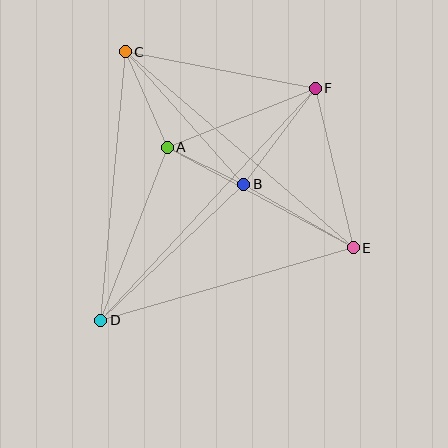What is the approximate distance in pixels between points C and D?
The distance between C and D is approximately 269 pixels.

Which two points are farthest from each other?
Points D and F are farthest from each other.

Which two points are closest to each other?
Points A and B are closest to each other.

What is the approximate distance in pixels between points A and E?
The distance between A and E is approximately 211 pixels.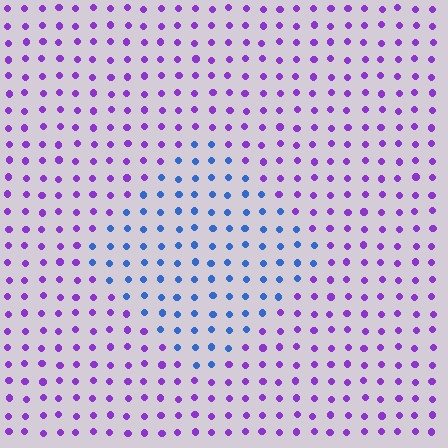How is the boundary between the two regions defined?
The boundary is defined purely by a slight shift in hue (about 57 degrees). Spacing, size, and orientation are identical on both sides.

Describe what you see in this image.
The image is filled with small purple elements in a uniform arrangement. A diamond-shaped region is visible where the elements are tinted to a slightly different hue, forming a subtle color boundary.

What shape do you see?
I see a diamond.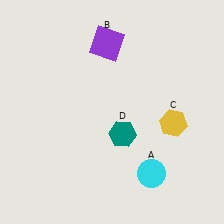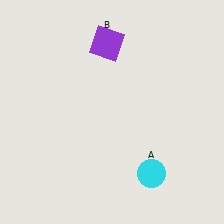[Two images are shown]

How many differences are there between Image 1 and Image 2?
There are 2 differences between the two images.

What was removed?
The yellow hexagon (C), the teal hexagon (D) were removed in Image 2.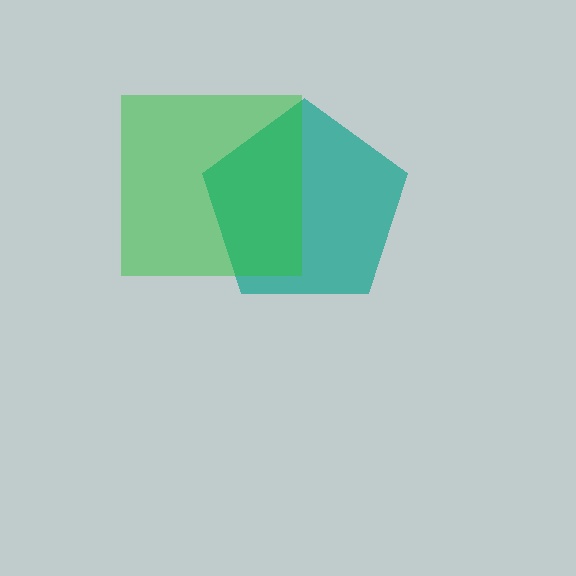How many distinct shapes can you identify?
There are 2 distinct shapes: a teal pentagon, a green square.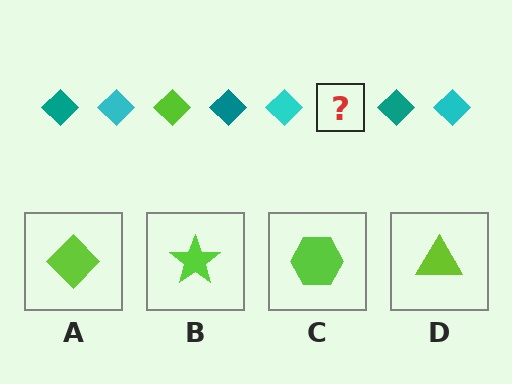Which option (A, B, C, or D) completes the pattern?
A.